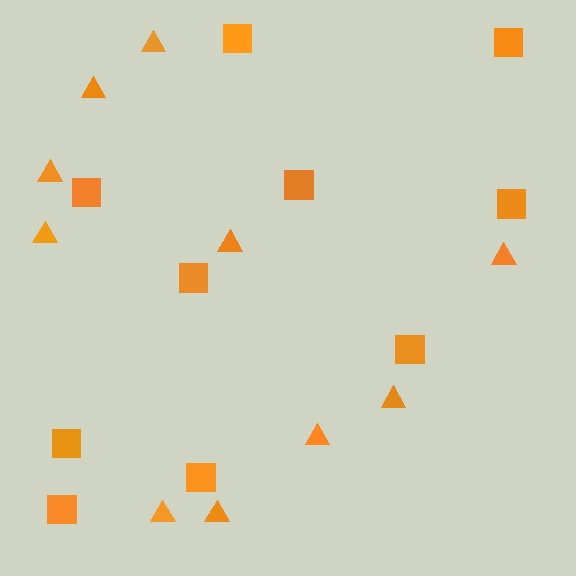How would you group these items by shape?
There are 2 groups: one group of triangles (10) and one group of squares (10).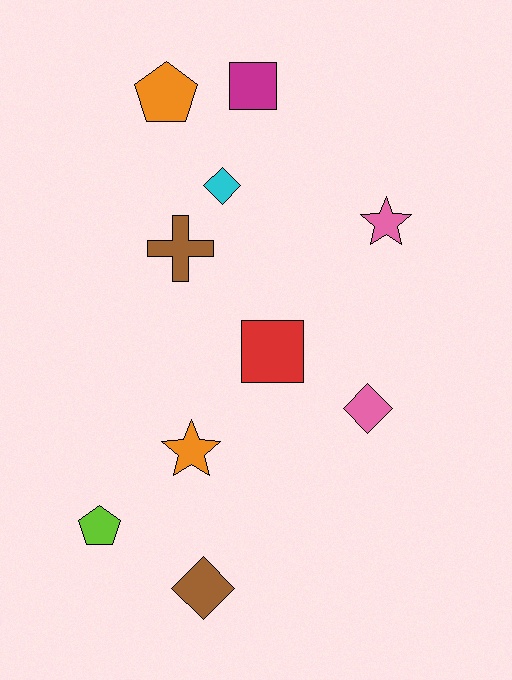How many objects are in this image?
There are 10 objects.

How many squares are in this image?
There are 2 squares.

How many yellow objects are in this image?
There are no yellow objects.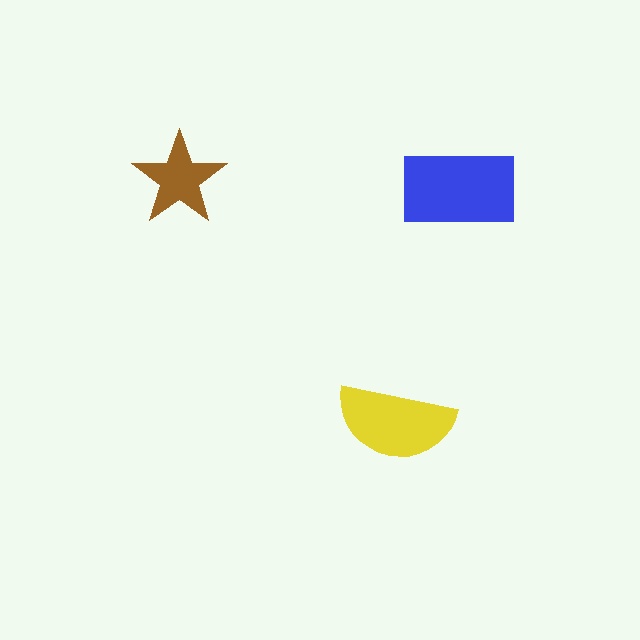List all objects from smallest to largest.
The brown star, the yellow semicircle, the blue rectangle.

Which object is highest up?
The brown star is topmost.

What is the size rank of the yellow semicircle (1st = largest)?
2nd.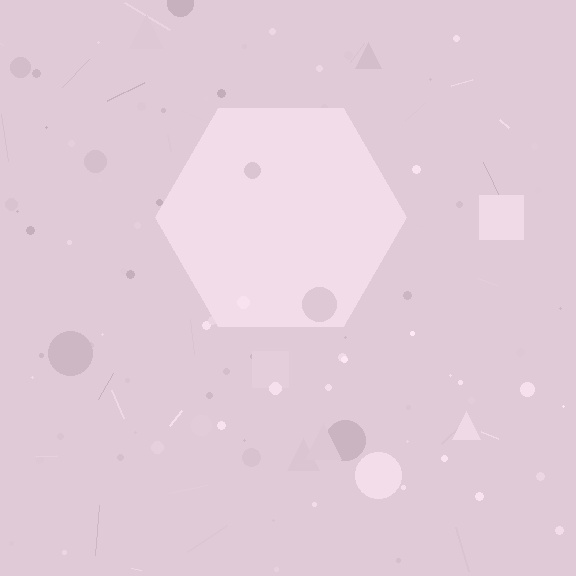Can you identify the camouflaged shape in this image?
The camouflaged shape is a hexagon.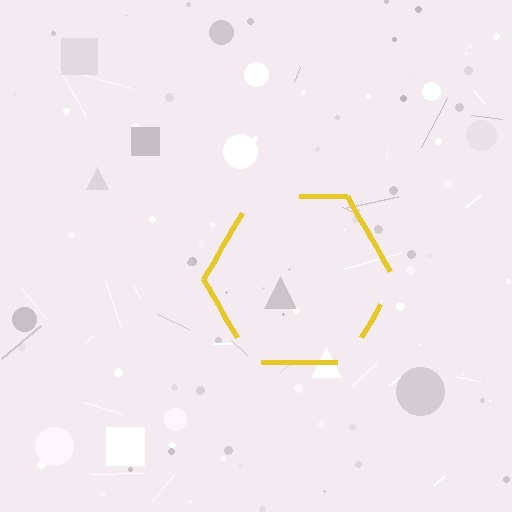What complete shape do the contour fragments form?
The contour fragments form a hexagon.